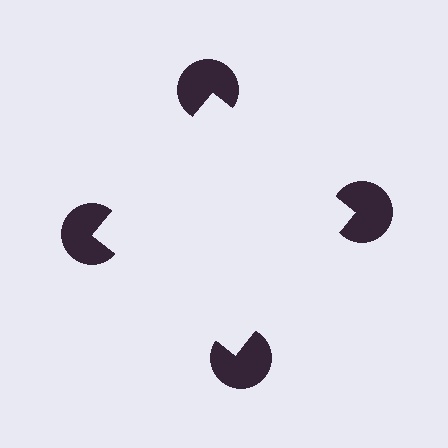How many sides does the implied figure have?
4 sides.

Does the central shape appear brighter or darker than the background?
It typically appears slightly brighter than the background, even though no actual brightness change is drawn.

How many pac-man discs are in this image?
There are 4 — one at each vertex of the illusory square.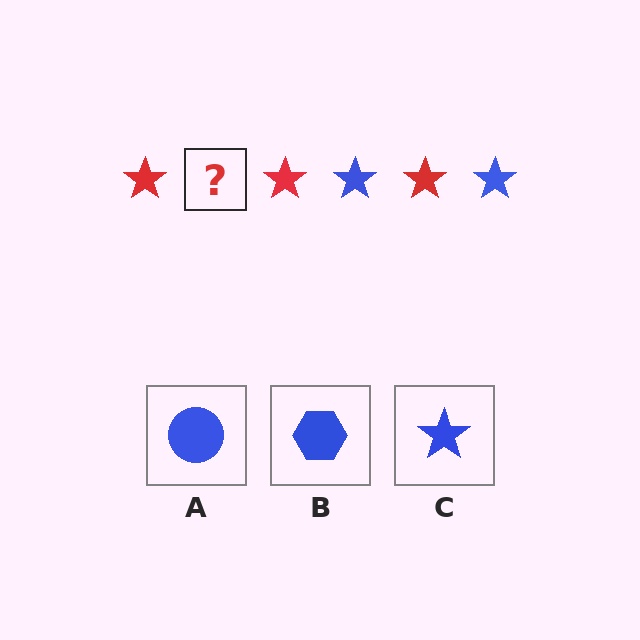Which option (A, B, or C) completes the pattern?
C.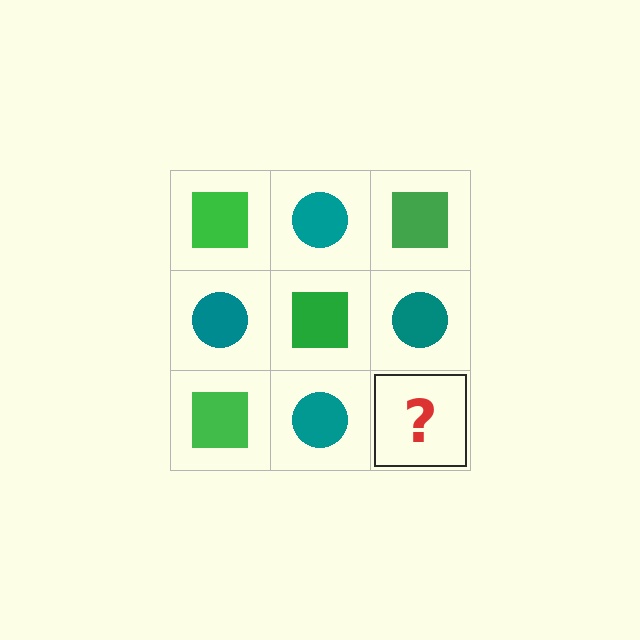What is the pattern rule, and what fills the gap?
The rule is that it alternates green square and teal circle in a checkerboard pattern. The gap should be filled with a green square.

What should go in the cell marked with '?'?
The missing cell should contain a green square.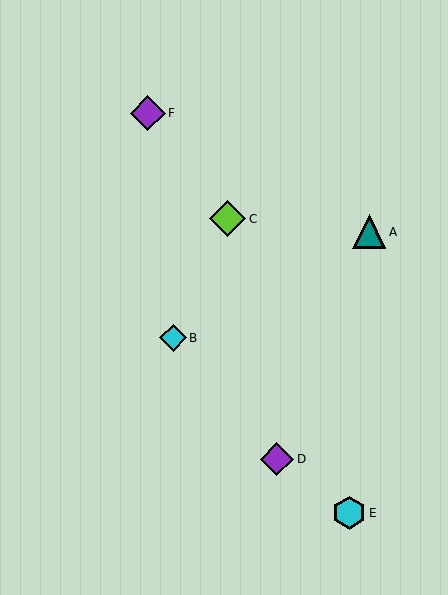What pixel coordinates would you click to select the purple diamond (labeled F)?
Click at (148, 113) to select the purple diamond F.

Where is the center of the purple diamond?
The center of the purple diamond is at (148, 113).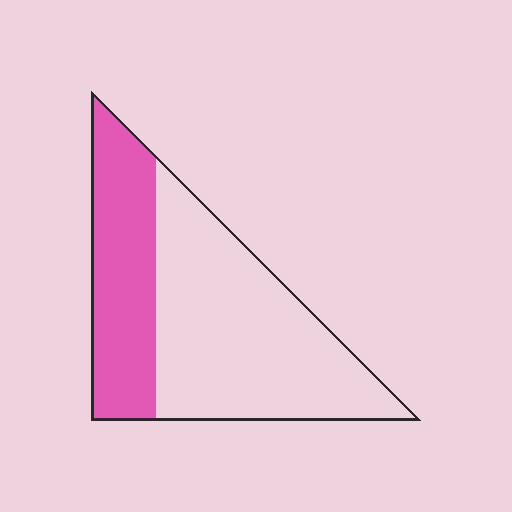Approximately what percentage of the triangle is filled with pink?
Approximately 35%.